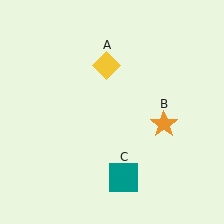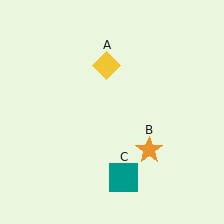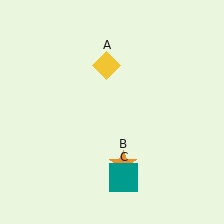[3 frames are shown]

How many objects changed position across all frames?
1 object changed position: orange star (object B).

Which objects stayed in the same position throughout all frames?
Yellow diamond (object A) and teal square (object C) remained stationary.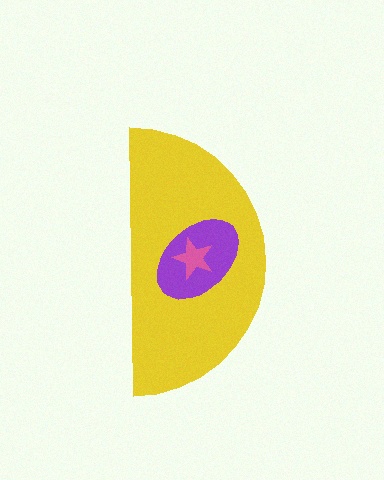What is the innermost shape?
The pink star.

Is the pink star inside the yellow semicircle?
Yes.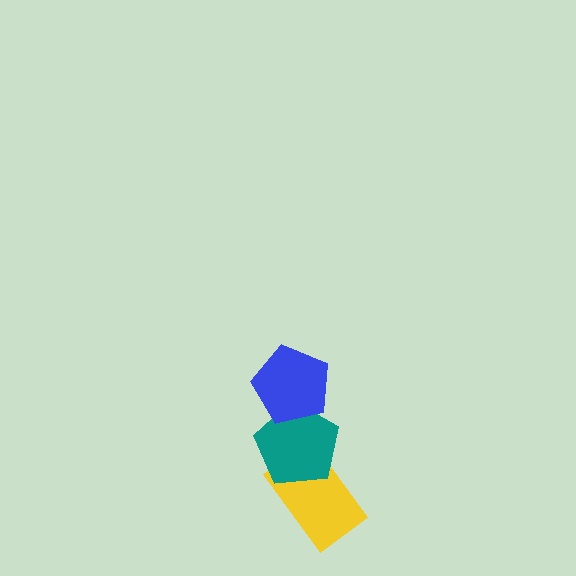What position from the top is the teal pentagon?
The teal pentagon is 2nd from the top.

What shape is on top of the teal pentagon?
The blue pentagon is on top of the teal pentagon.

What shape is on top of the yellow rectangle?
The teal pentagon is on top of the yellow rectangle.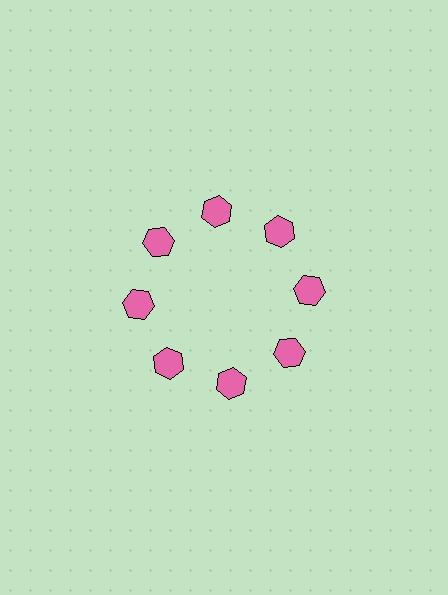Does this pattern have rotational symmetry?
Yes, this pattern has 8-fold rotational symmetry. It looks the same after rotating 45 degrees around the center.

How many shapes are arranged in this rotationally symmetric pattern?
There are 8 shapes, arranged in 8 groups of 1.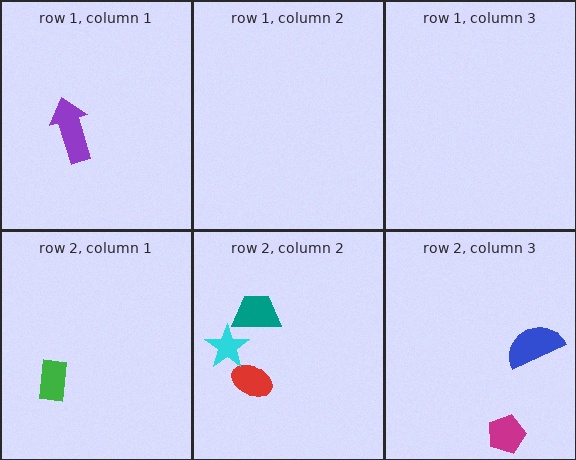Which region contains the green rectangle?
The row 2, column 1 region.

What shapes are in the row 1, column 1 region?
The purple arrow.